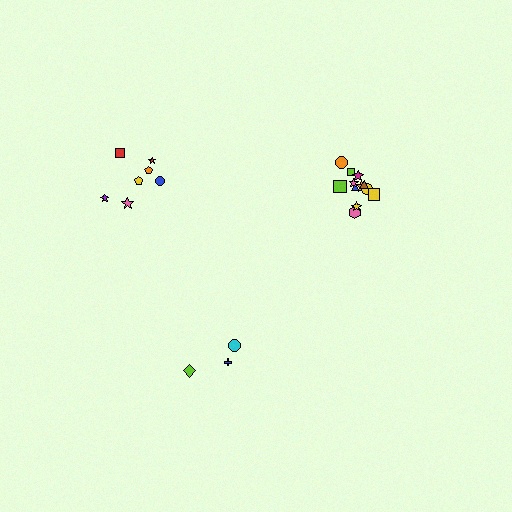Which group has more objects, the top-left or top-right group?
The top-right group.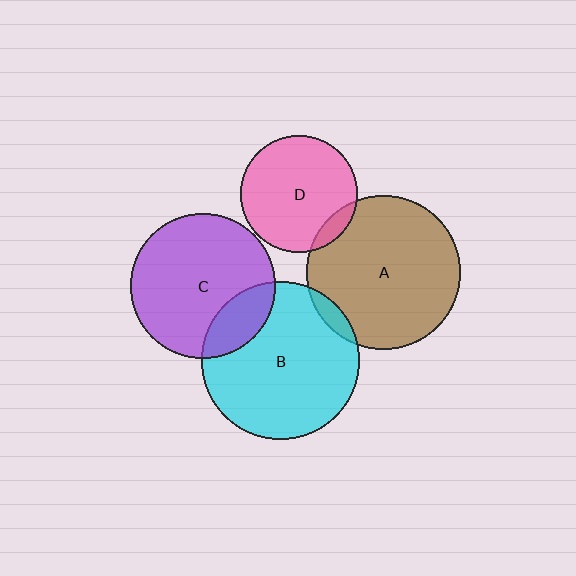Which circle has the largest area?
Circle B (cyan).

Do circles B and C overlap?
Yes.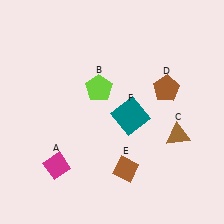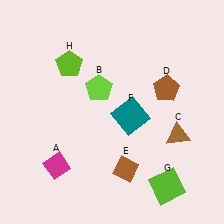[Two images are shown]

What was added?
A lime square (G), a lime pentagon (H) were added in Image 2.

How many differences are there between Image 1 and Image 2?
There are 2 differences between the two images.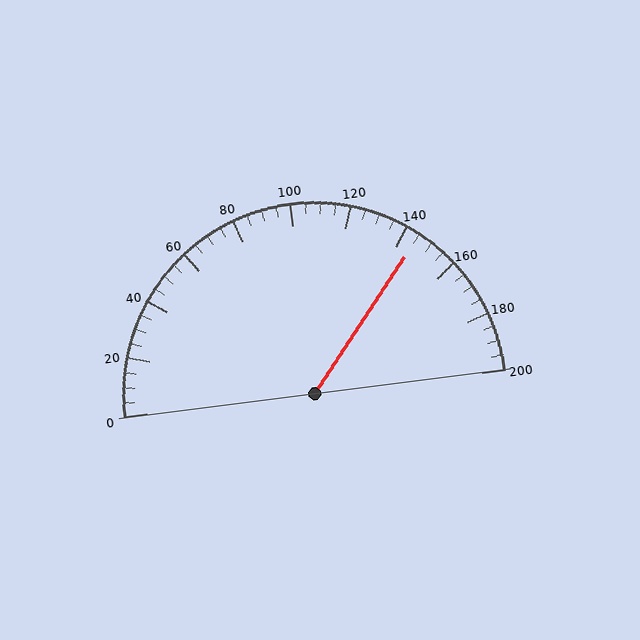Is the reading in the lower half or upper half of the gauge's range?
The reading is in the upper half of the range (0 to 200).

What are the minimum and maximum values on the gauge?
The gauge ranges from 0 to 200.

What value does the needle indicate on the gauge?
The needle indicates approximately 145.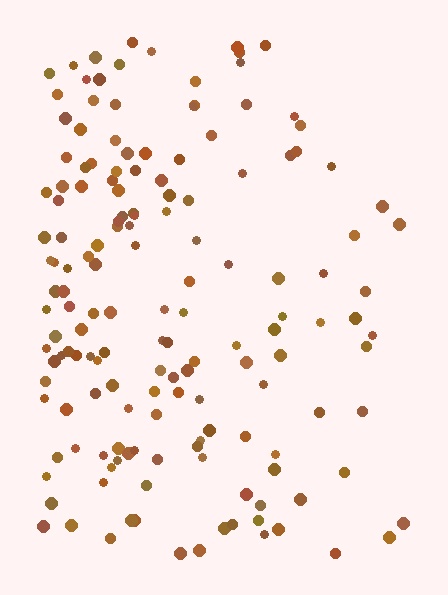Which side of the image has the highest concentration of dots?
The left.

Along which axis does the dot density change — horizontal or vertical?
Horizontal.